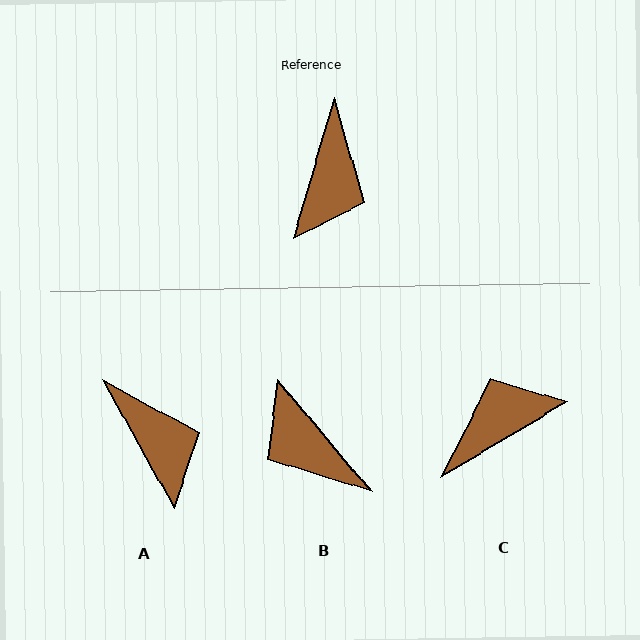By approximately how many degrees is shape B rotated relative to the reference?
Approximately 123 degrees clockwise.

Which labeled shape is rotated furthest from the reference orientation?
C, about 137 degrees away.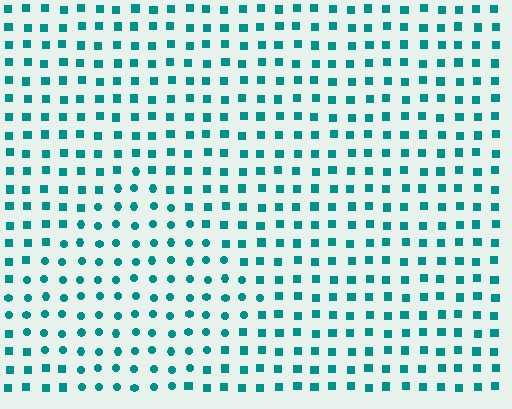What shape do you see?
I see a diamond.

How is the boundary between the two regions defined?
The boundary is defined by a change in element shape: circles inside vs. squares outside. All elements share the same color and spacing.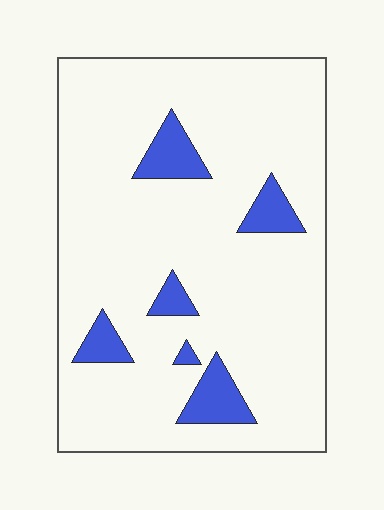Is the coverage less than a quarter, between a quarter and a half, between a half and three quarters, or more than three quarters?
Less than a quarter.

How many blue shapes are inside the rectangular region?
6.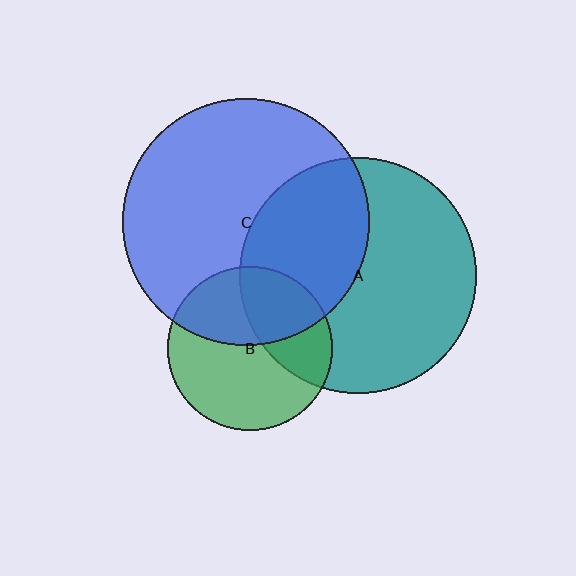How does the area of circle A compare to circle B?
Approximately 2.1 times.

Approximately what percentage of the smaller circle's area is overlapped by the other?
Approximately 40%.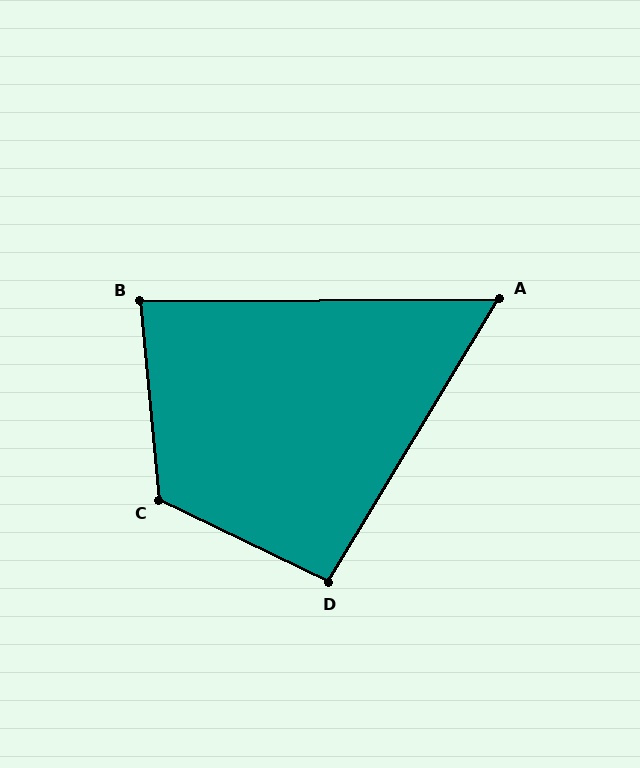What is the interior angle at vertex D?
Approximately 95 degrees (obtuse).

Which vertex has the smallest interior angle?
A, at approximately 59 degrees.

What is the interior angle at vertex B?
Approximately 85 degrees (acute).